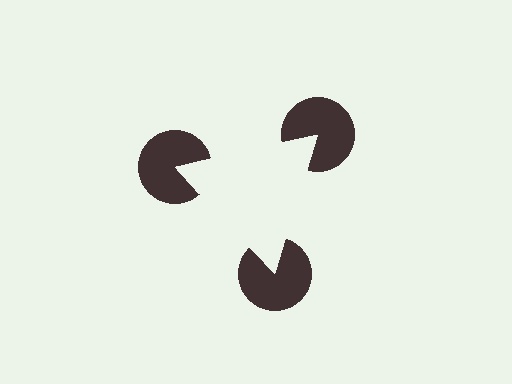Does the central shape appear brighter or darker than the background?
It typically appears slightly brighter than the background, even though no actual brightness change is drawn.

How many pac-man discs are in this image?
There are 3 — one at each vertex of the illusory triangle.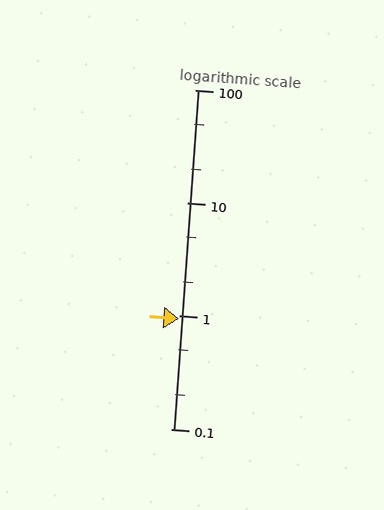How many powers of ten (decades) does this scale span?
The scale spans 3 decades, from 0.1 to 100.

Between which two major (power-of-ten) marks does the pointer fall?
The pointer is between 0.1 and 1.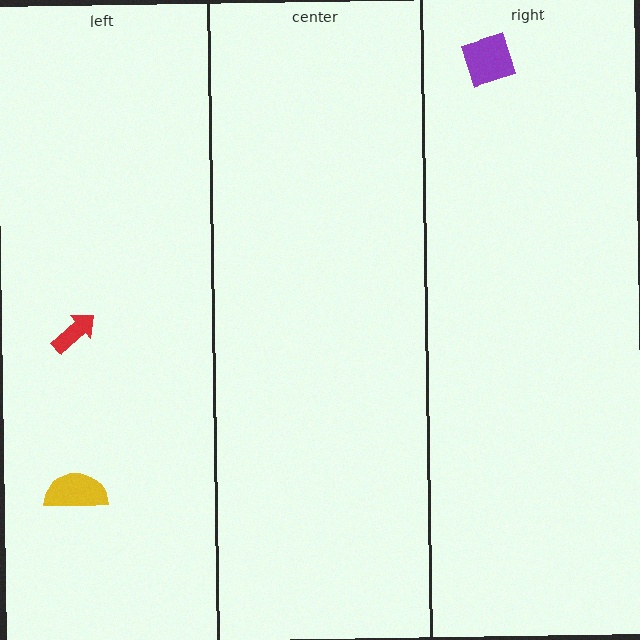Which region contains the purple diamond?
The right region.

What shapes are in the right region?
The purple diamond.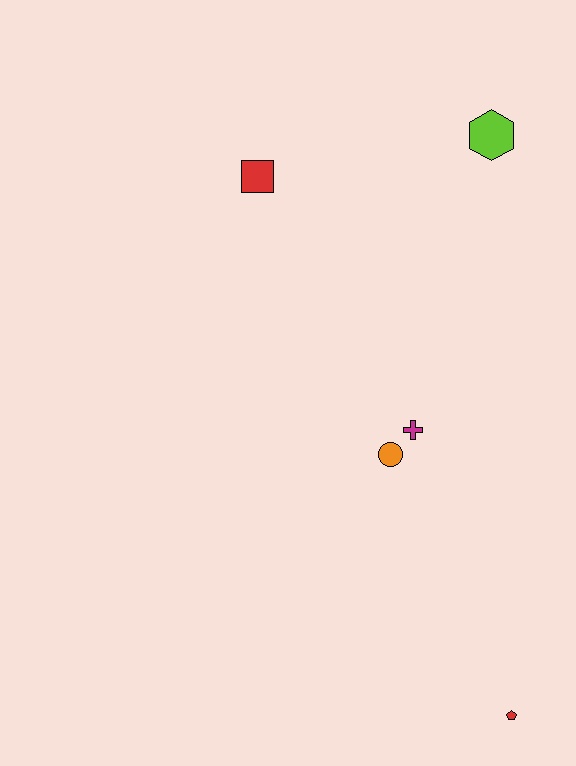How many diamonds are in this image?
There are no diamonds.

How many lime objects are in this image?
There is 1 lime object.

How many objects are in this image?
There are 5 objects.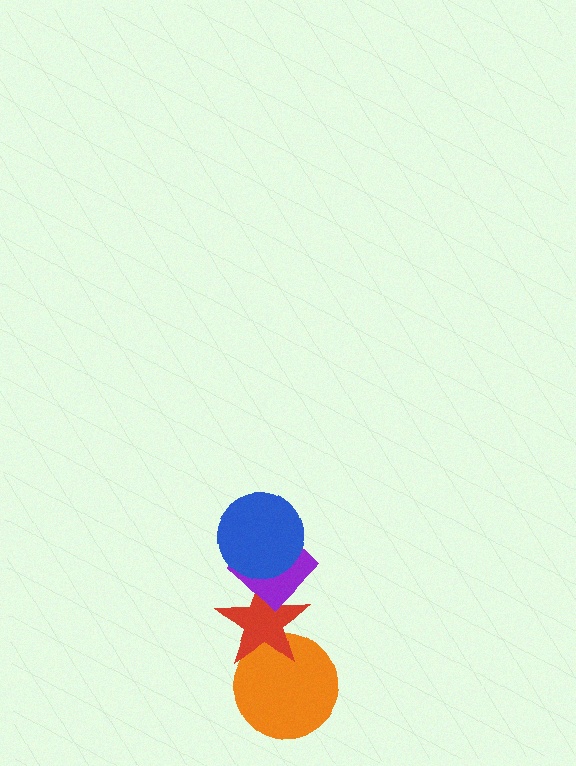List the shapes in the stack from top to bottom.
From top to bottom: the blue circle, the purple diamond, the red star, the orange circle.